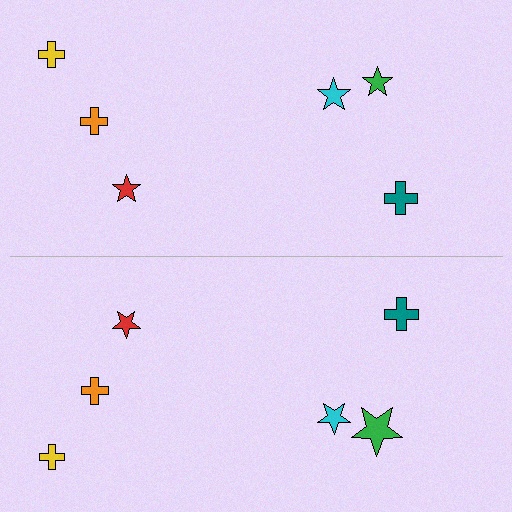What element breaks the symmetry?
The green star on the bottom side has a different size than its mirror counterpart.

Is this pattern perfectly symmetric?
No, the pattern is not perfectly symmetric. The green star on the bottom side has a different size than its mirror counterpart.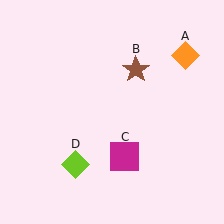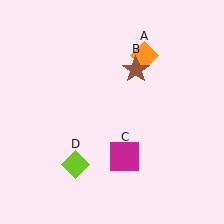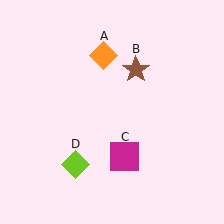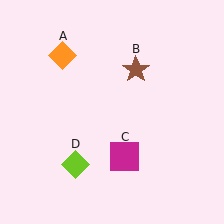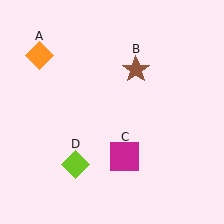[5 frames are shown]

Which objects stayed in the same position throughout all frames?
Brown star (object B) and magenta square (object C) and lime diamond (object D) remained stationary.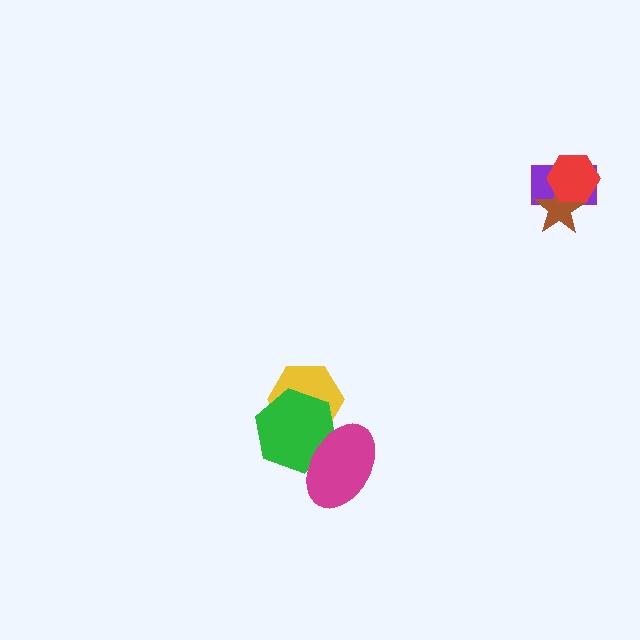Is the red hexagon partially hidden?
No, no other shape covers it.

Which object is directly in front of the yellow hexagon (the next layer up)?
The green hexagon is directly in front of the yellow hexagon.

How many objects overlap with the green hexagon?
2 objects overlap with the green hexagon.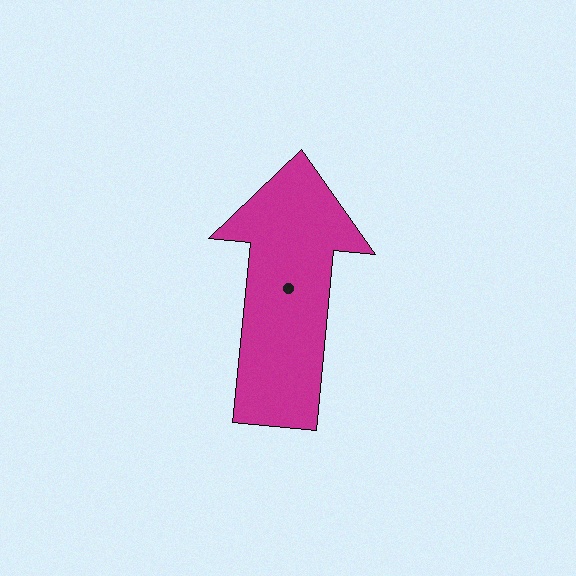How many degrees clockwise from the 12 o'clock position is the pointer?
Approximately 6 degrees.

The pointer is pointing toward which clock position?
Roughly 12 o'clock.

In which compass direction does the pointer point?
North.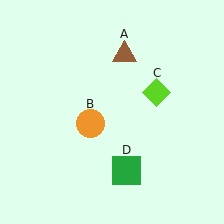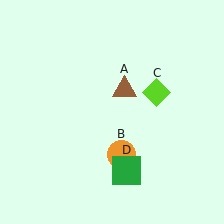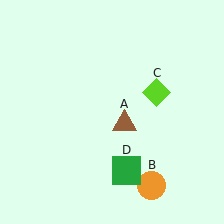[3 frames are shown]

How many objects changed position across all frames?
2 objects changed position: brown triangle (object A), orange circle (object B).